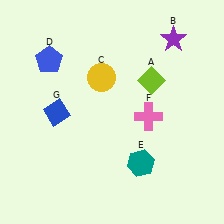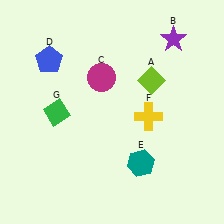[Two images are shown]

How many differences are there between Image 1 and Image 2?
There are 3 differences between the two images.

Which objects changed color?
C changed from yellow to magenta. F changed from pink to yellow. G changed from blue to green.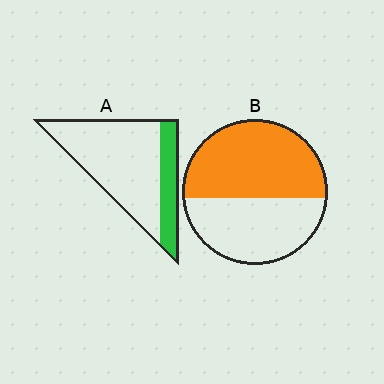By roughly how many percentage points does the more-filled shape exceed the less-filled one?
By roughly 30 percentage points (B over A).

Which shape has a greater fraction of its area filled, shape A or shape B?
Shape B.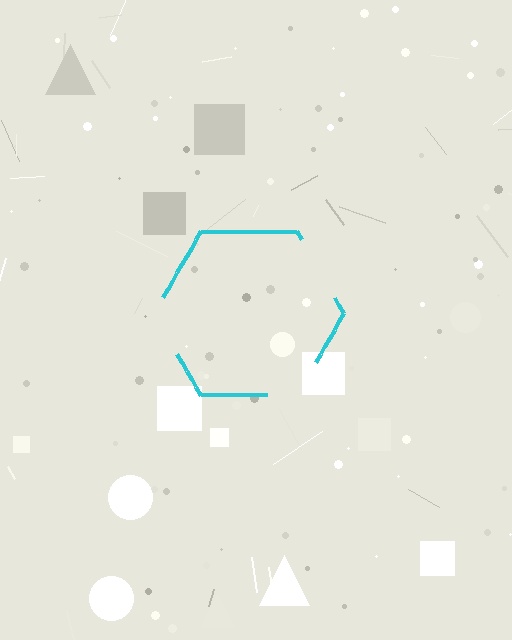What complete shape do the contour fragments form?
The contour fragments form a hexagon.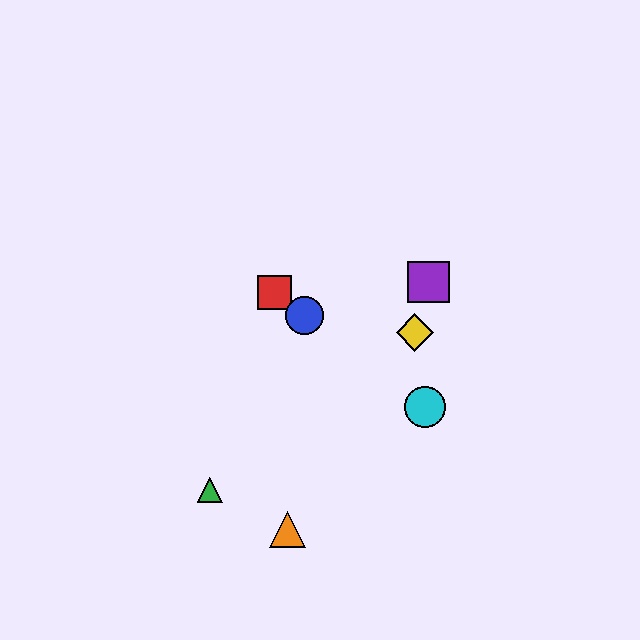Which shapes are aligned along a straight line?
The red square, the blue circle, the cyan circle are aligned along a straight line.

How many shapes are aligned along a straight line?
3 shapes (the red square, the blue circle, the cyan circle) are aligned along a straight line.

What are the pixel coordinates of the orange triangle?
The orange triangle is at (288, 530).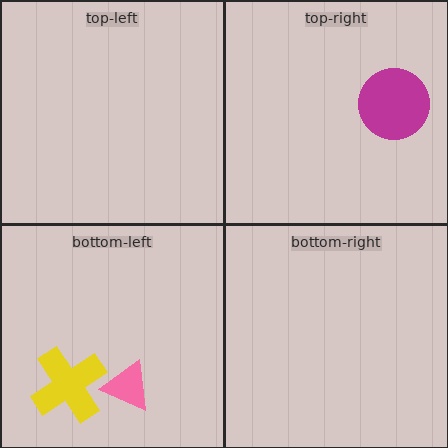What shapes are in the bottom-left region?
The pink triangle, the yellow cross.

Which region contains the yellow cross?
The bottom-left region.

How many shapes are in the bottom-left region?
2.